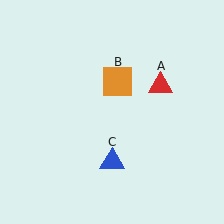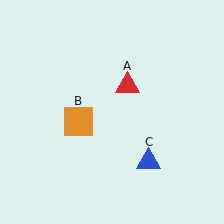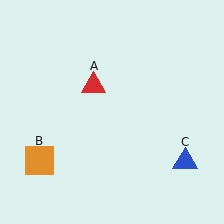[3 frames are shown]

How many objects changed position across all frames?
3 objects changed position: red triangle (object A), orange square (object B), blue triangle (object C).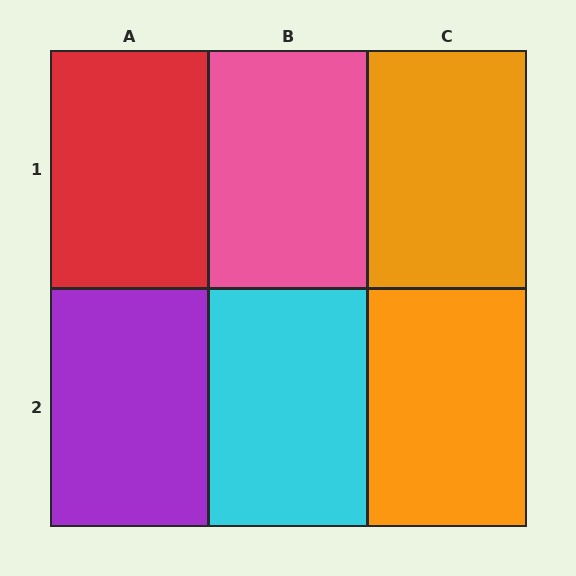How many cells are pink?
1 cell is pink.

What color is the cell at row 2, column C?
Orange.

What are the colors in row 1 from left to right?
Red, pink, orange.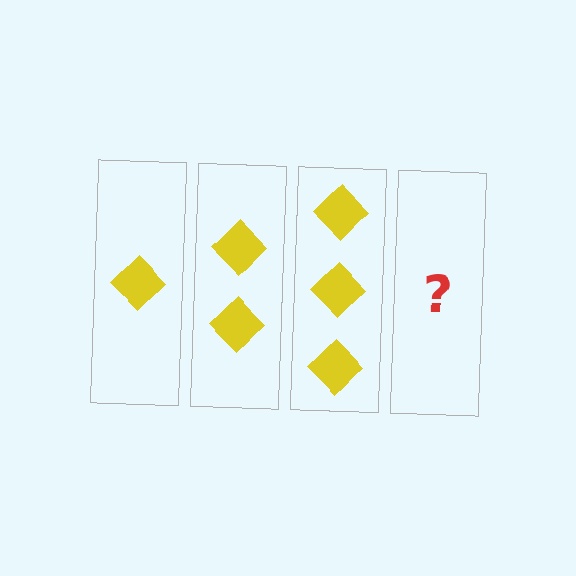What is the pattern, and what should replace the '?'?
The pattern is that each step adds one more diamond. The '?' should be 4 diamonds.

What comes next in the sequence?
The next element should be 4 diamonds.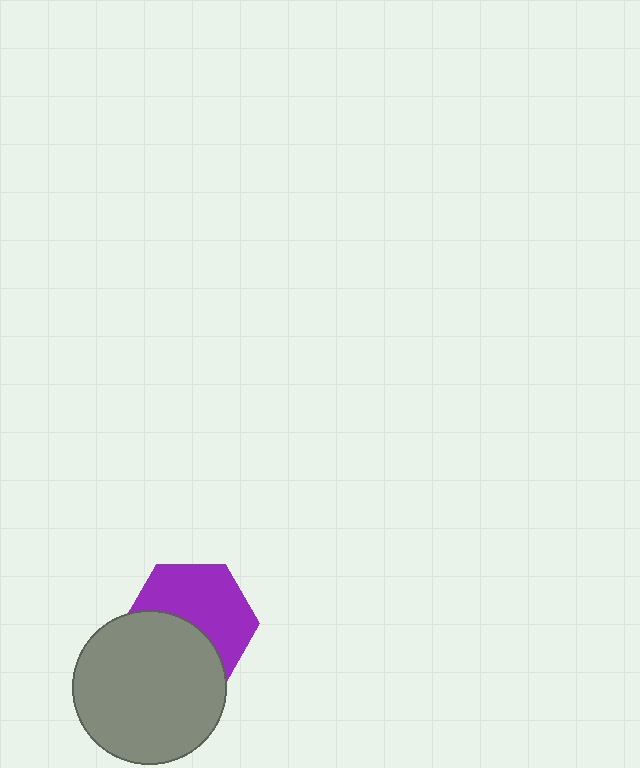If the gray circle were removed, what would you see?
You would see the complete purple hexagon.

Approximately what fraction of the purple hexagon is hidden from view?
Roughly 43% of the purple hexagon is hidden behind the gray circle.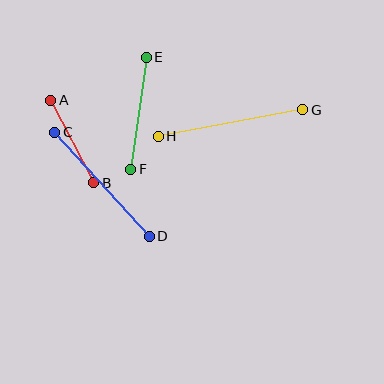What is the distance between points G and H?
The distance is approximately 147 pixels.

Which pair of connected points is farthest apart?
Points G and H are farthest apart.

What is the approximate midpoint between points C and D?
The midpoint is at approximately (102, 184) pixels.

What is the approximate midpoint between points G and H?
The midpoint is at approximately (231, 123) pixels.